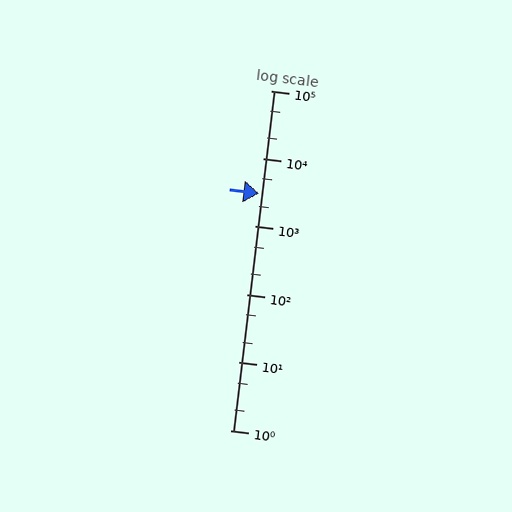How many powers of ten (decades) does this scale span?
The scale spans 5 decades, from 1 to 100000.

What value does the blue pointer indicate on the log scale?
The pointer indicates approximately 3100.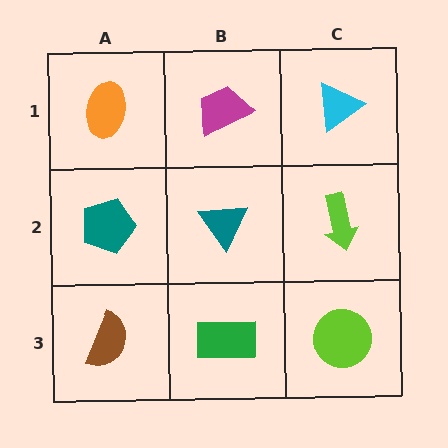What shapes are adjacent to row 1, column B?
A teal triangle (row 2, column B), an orange ellipse (row 1, column A), a cyan triangle (row 1, column C).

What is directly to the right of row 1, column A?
A magenta trapezoid.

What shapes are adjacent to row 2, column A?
An orange ellipse (row 1, column A), a brown semicircle (row 3, column A), a teal triangle (row 2, column B).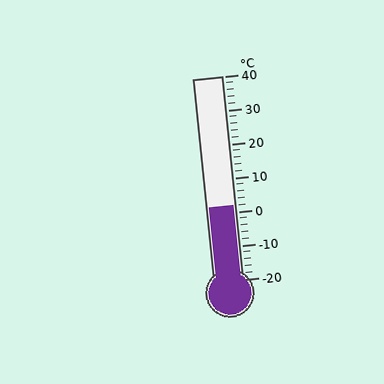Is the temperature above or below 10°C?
The temperature is below 10°C.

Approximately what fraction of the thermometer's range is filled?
The thermometer is filled to approximately 35% of its range.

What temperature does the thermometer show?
The thermometer shows approximately 2°C.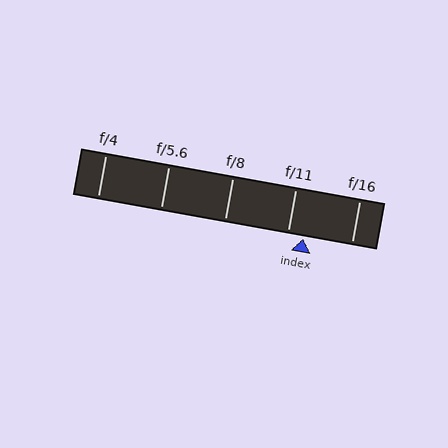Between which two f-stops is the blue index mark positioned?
The index mark is between f/11 and f/16.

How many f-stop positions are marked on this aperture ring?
There are 5 f-stop positions marked.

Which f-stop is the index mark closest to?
The index mark is closest to f/11.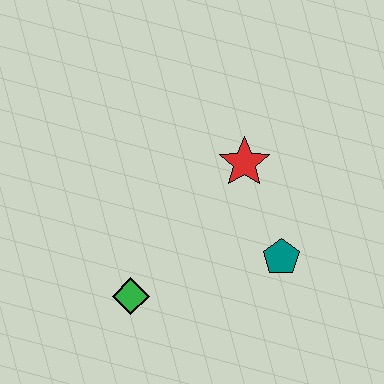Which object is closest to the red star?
The teal pentagon is closest to the red star.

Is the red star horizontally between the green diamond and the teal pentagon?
Yes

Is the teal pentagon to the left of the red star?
No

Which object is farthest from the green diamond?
The red star is farthest from the green diamond.